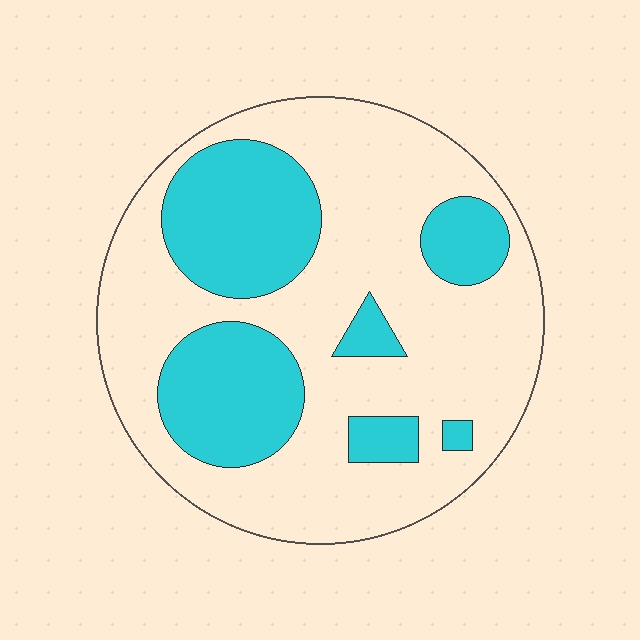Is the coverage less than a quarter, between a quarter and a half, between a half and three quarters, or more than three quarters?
Between a quarter and a half.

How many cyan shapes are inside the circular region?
6.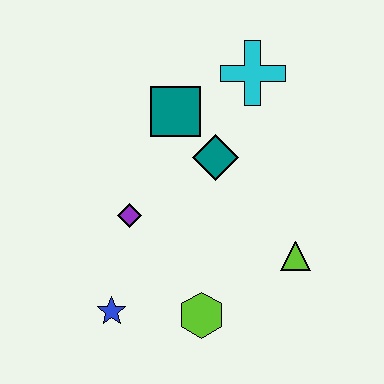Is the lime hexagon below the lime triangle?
Yes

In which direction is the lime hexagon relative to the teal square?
The lime hexagon is below the teal square.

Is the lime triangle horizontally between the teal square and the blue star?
No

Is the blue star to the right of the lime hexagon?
No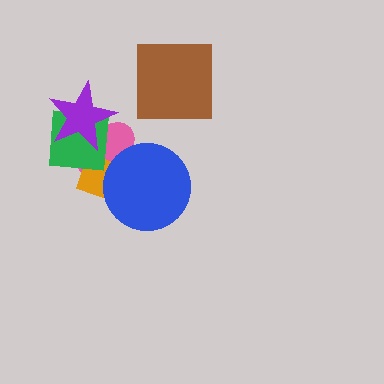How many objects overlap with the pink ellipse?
4 objects overlap with the pink ellipse.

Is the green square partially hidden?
Yes, it is partially covered by another shape.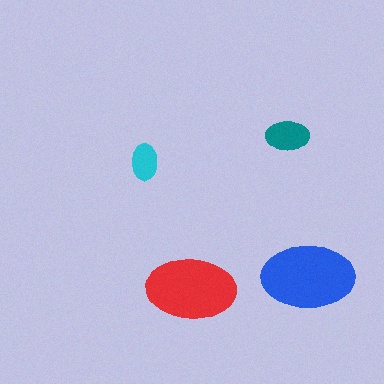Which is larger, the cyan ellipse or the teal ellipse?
The teal one.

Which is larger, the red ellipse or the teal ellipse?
The red one.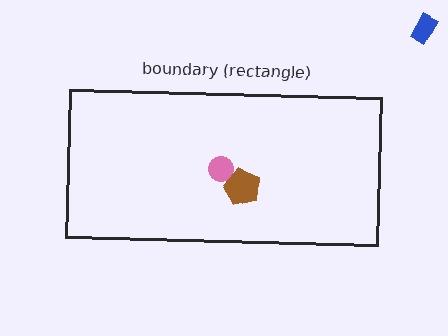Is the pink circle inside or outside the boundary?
Inside.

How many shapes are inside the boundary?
2 inside, 1 outside.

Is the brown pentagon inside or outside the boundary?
Inside.